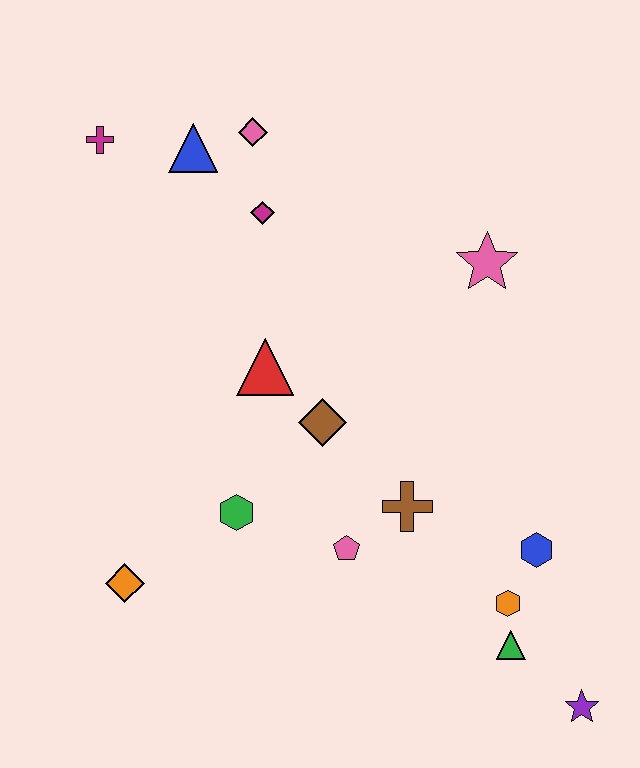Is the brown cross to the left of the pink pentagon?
No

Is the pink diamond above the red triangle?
Yes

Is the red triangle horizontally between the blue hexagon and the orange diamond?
Yes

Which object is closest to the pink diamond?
The blue triangle is closest to the pink diamond.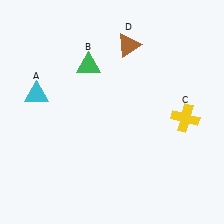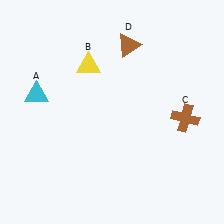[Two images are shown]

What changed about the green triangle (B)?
In Image 1, B is green. In Image 2, it changed to yellow.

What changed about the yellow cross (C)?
In Image 1, C is yellow. In Image 2, it changed to brown.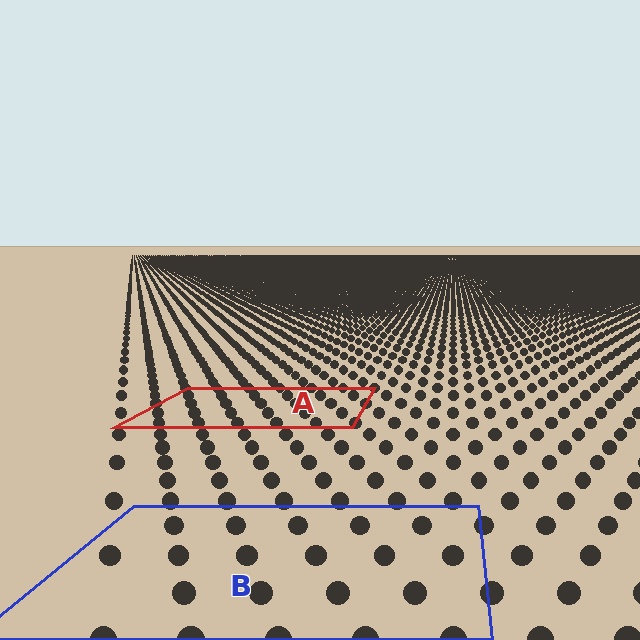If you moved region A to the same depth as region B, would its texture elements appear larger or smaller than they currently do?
They would appear larger. At a closer depth, the same texture elements are projected at a bigger on-screen size.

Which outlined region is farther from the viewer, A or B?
Region A is farther from the viewer — the texture elements inside it appear smaller and more densely packed.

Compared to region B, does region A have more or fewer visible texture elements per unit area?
Region A has more texture elements per unit area — they are packed more densely because it is farther away.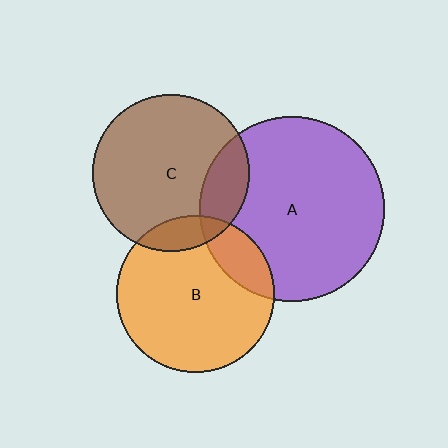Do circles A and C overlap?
Yes.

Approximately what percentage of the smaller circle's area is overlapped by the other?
Approximately 20%.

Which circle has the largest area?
Circle A (purple).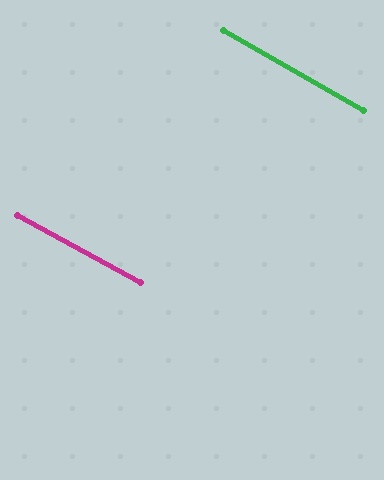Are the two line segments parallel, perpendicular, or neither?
Parallel — their directions differ by only 0.9°.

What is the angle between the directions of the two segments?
Approximately 1 degree.